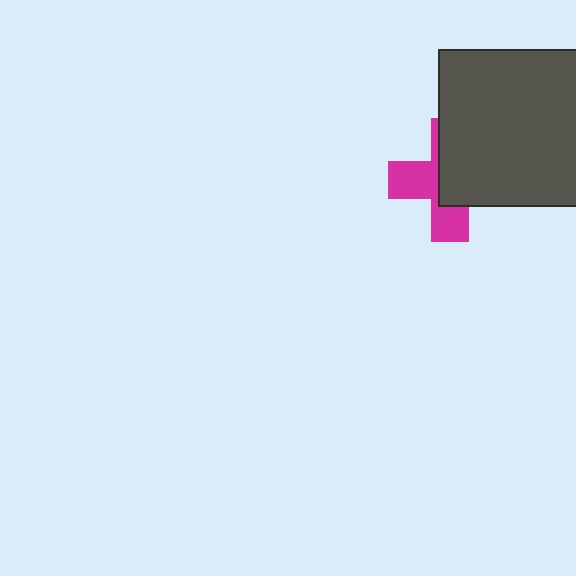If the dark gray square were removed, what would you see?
You would see the complete magenta cross.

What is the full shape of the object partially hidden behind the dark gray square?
The partially hidden object is a magenta cross.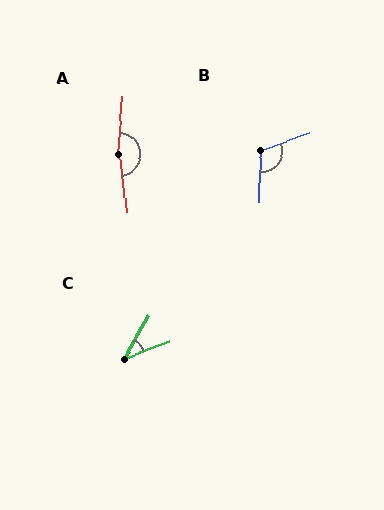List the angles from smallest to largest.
C (39°), B (113°), A (167°).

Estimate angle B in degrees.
Approximately 113 degrees.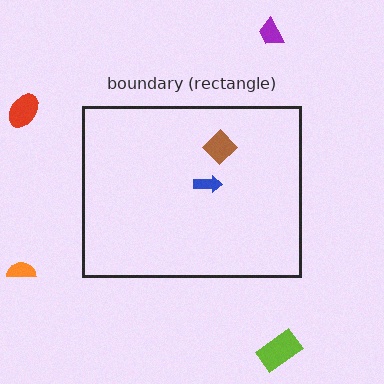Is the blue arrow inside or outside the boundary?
Inside.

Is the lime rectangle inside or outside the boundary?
Outside.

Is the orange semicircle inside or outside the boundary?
Outside.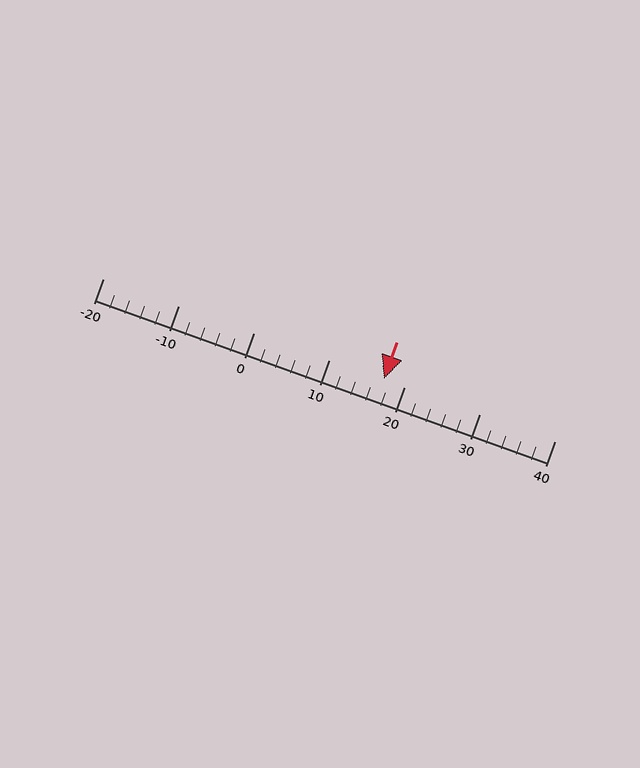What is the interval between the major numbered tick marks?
The major tick marks are spaced 10 units apart.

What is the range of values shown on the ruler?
The ruler shows values from -20 to 40.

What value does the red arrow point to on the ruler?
The red arrow points to approximately 17.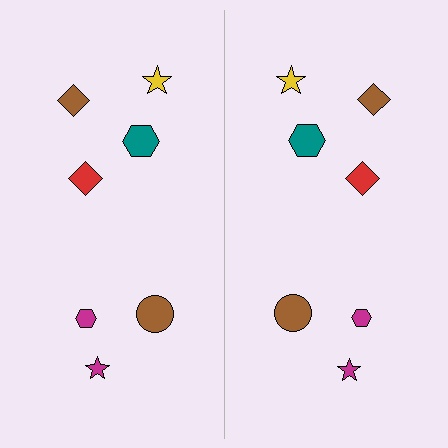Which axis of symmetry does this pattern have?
The pattern has a vertical axis of symmetry running through the center of the image.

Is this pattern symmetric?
Yes, this pattern has bilateral (reflection) symmetry.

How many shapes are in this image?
There are 14 shapes in this image.